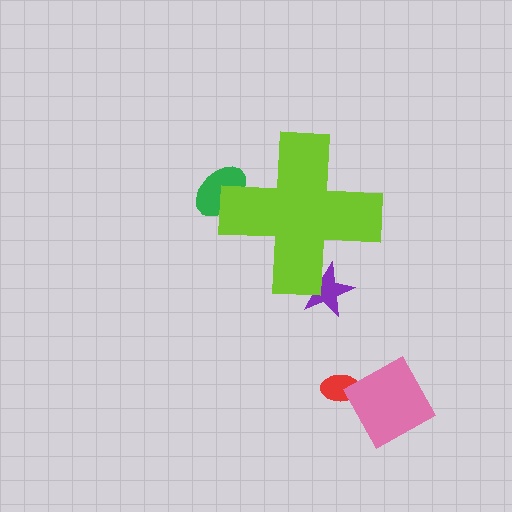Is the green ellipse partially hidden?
Yes, the green ellipse is partially hidden behind the lime cross.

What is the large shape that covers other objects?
A lime cross.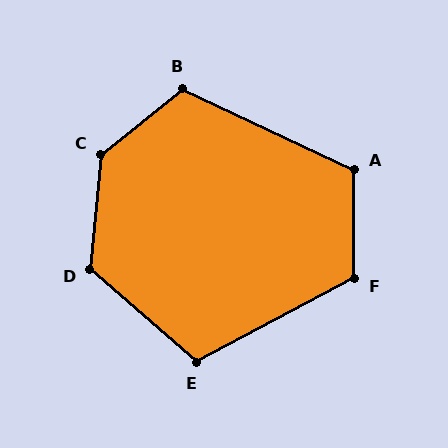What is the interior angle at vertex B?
Approximately 116 degrees (obtuse).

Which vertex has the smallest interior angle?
E, at approximately 111 degrees.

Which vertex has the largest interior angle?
C, at approximately 134 degrees.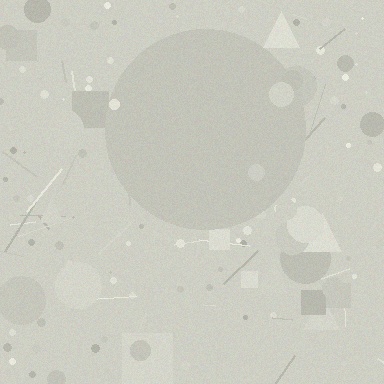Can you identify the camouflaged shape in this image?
The camouflaged shape is a circle.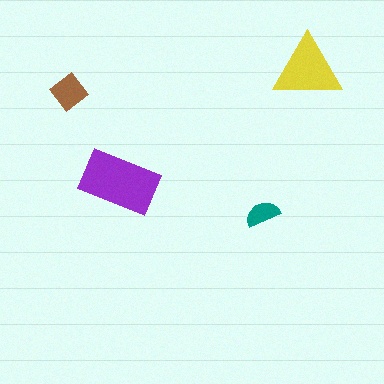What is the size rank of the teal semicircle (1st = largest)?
4th.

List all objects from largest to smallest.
The purple rectangle, the yellow triangle, the brown diamond, the teal semicircle.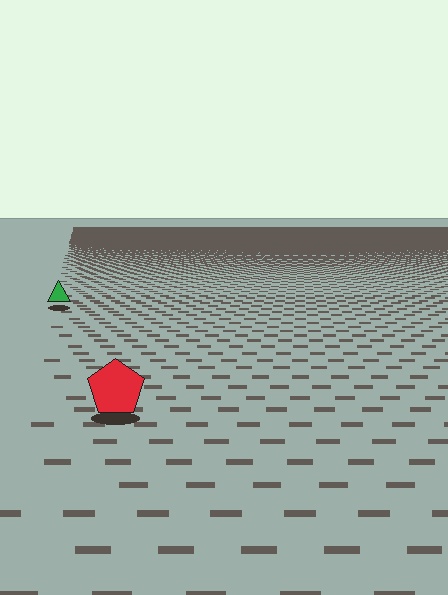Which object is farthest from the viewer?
The green triangle is farthest from the viewer. It appears smaller and the ground texture around it is denser.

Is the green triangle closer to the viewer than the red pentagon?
No. The red pentagon is closer — you can tell from the texture gradient: the ground texture is coarser near it.